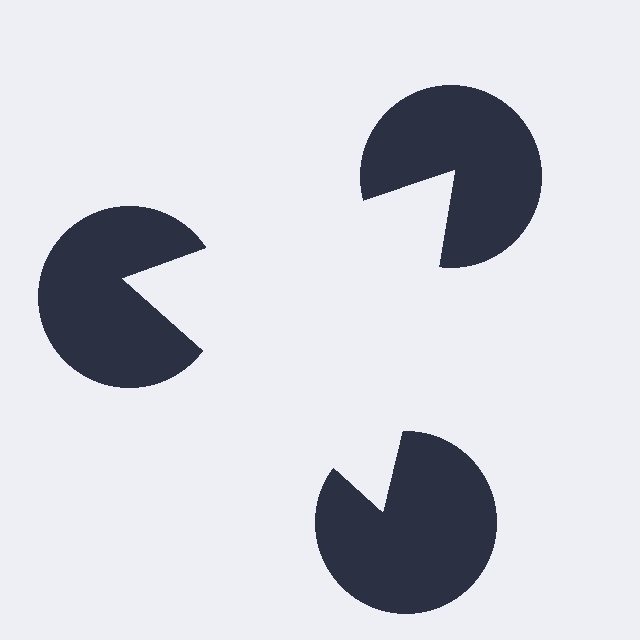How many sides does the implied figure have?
3 sides.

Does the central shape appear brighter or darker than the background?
It typically appears slightly brighter than the background, even though no actual brightness change is drawn.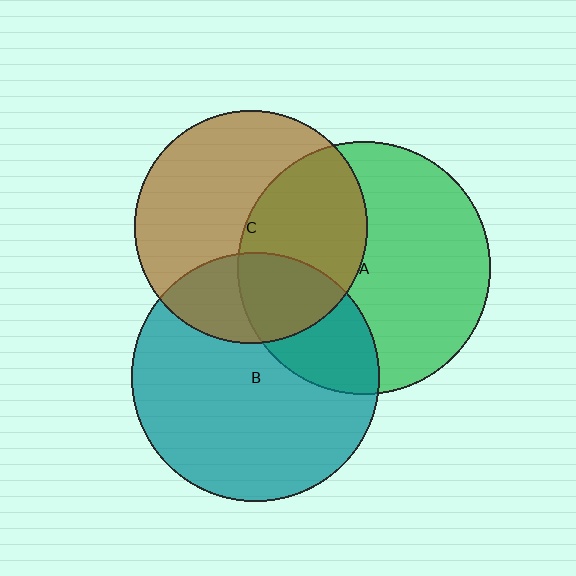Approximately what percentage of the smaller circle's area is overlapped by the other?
Approximately 30%.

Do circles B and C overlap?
Yes.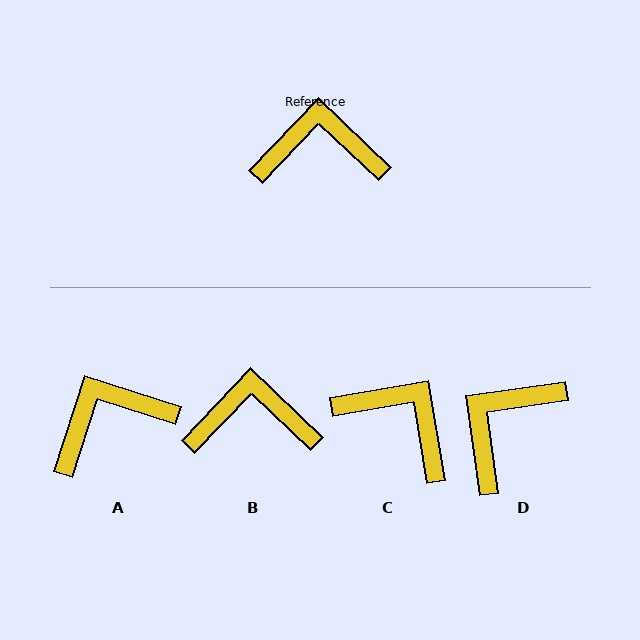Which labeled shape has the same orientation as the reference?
B.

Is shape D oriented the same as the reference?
No, it is off by about 51 degrees.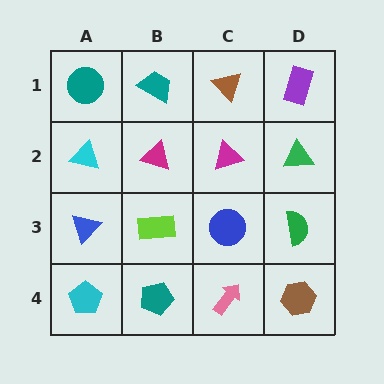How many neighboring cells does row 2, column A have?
3.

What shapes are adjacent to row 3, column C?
A magenta triangle (row 2, column C), a pink arrow (row 4, column C), a lime rectangle (row 3, column B), a green semicircle (row 3, column D).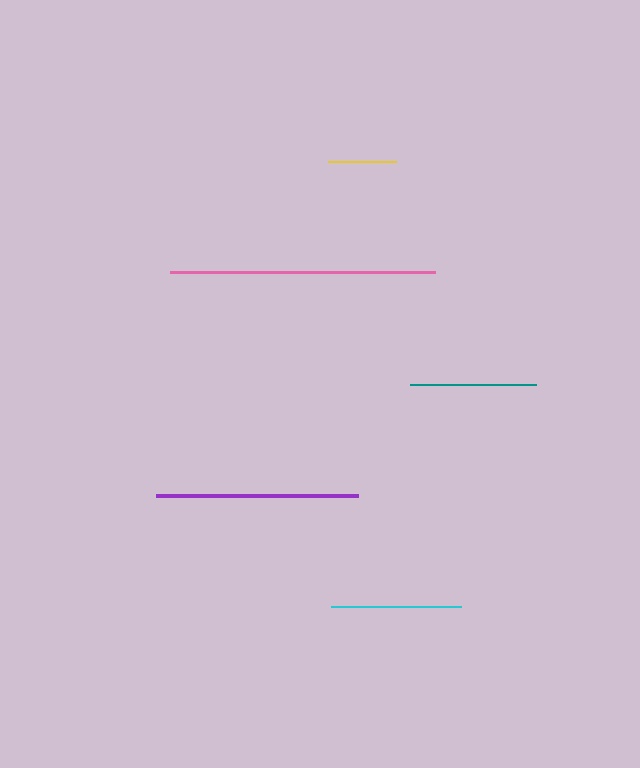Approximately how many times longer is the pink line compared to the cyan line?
The pink line is approximately 2.0 times the length of the cyan line.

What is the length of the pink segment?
The pink segment is approximately 265 pixels long.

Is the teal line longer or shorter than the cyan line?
The cyan line is longer than the teal line.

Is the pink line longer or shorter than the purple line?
The pink line is longer than the purple line.